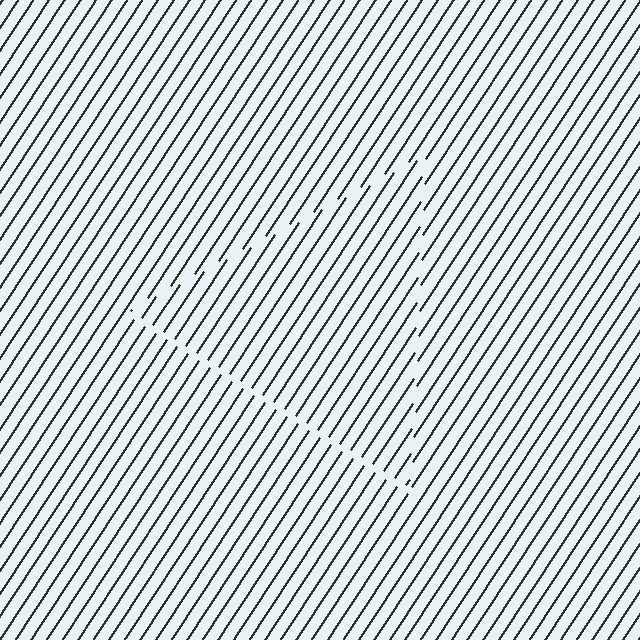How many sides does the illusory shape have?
3 sides — the line-ends trace a triangle.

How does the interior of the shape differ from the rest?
The interior of the shape contains the same grating, shifted by half a period — the contour is defined by the phase discontinuity where line-ends from the inner and outer gratings abut.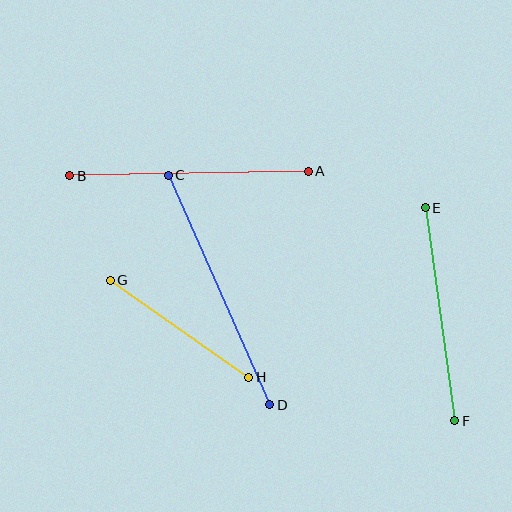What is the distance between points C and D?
The distance is approximately 251 pixels.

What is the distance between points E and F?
The distance is approximately 215 pixels.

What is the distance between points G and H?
The distance is approximately 169 pixels.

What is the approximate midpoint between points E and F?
The midpoint is at approximately (440, 314) pixels.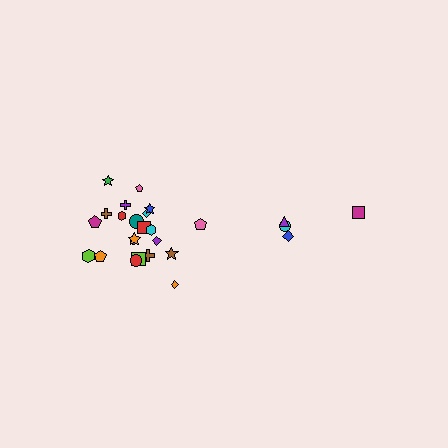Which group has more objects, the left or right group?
The left group.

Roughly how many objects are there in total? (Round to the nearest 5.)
Roughly 25 objects in total.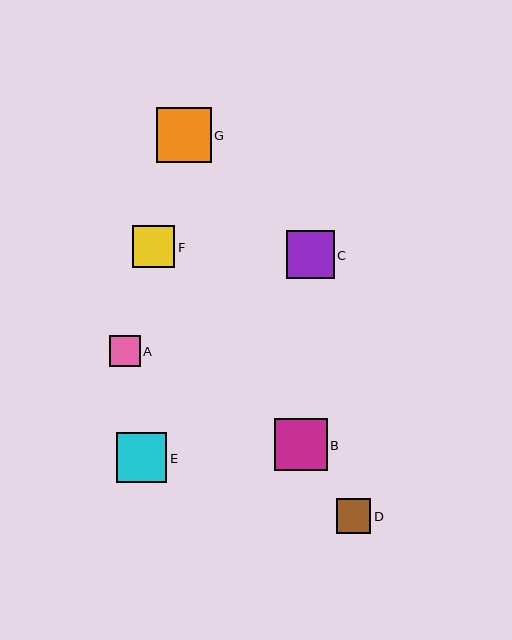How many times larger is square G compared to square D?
Square G is approximately 1.6 times the size of square D.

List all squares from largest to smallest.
From largest to smallest: G, B, E, C, F, D, A.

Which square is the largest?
Square G is the largest with a size of approximately 55 pixels.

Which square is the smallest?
Square A is the smallest with a size of approximately 31 pixels.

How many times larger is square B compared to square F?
Square B is approximately 1.2 times the size of square F.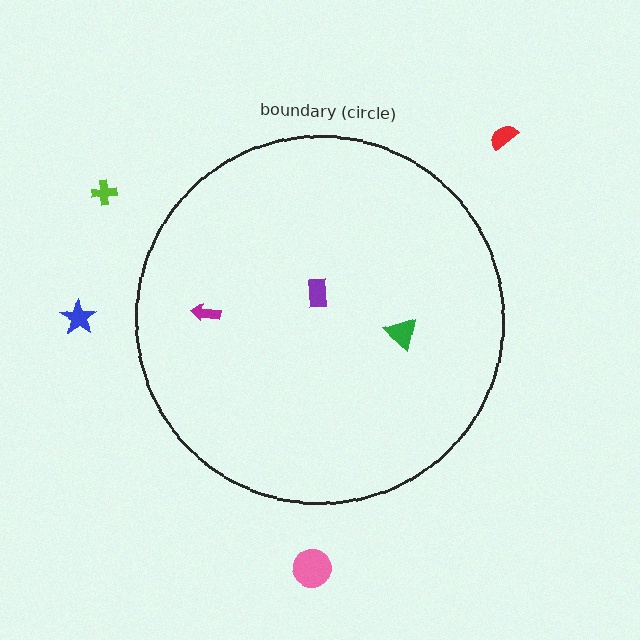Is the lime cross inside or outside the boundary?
Outside.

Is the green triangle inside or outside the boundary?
Inside.